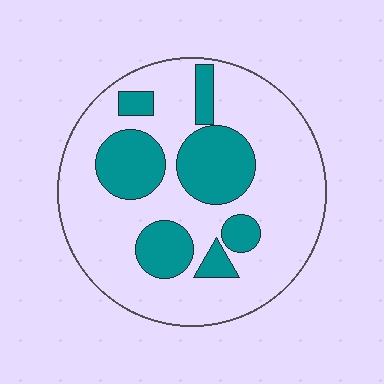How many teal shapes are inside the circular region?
7.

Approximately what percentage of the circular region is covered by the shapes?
Approximately 30%.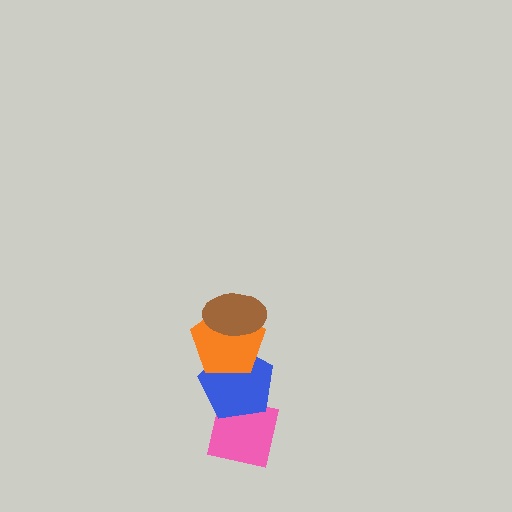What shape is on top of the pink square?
The blue pentagon is on top of the pink square.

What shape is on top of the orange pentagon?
The brown ellipse is on top of the orange pentagon.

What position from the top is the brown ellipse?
The brown ellipse is 1st from the top.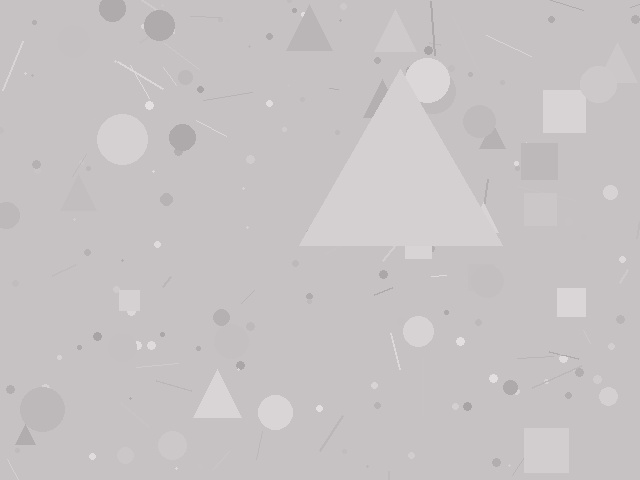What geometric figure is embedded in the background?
A triangle is embedded in the background.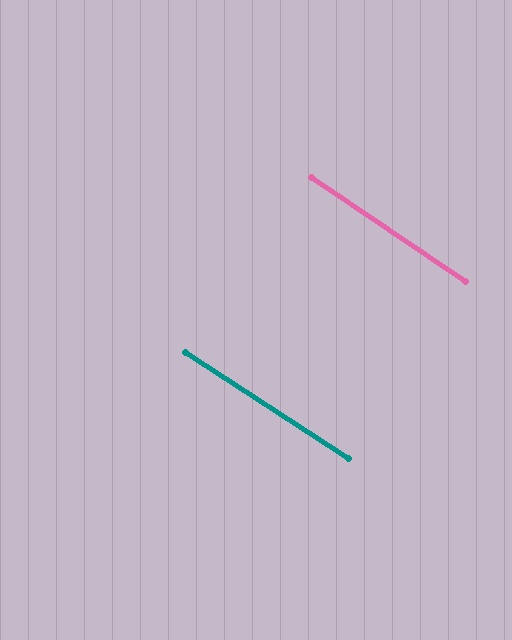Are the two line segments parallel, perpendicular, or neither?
Parallel — their directions differ by only 1.1°.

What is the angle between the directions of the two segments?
Approximately 1 degree.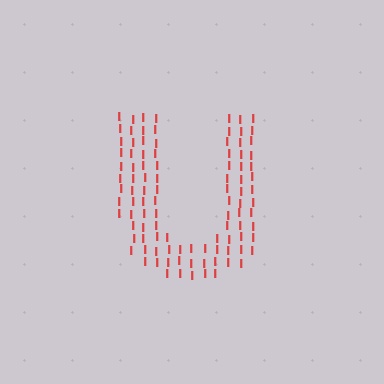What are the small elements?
The small elements are letter I's.